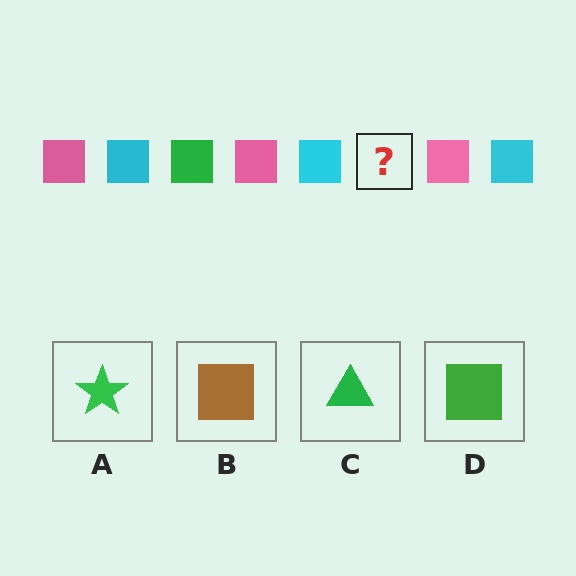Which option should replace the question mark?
Option D.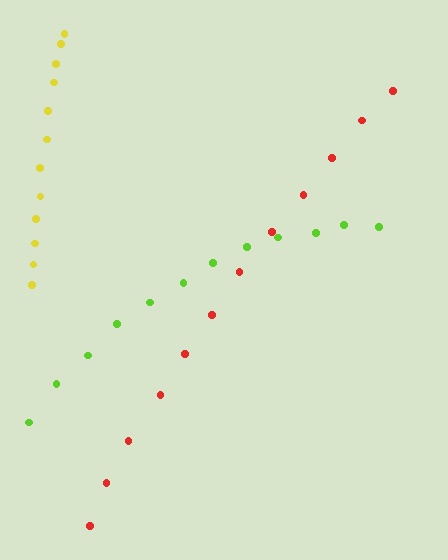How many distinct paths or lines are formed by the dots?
There are 3 distinct paths.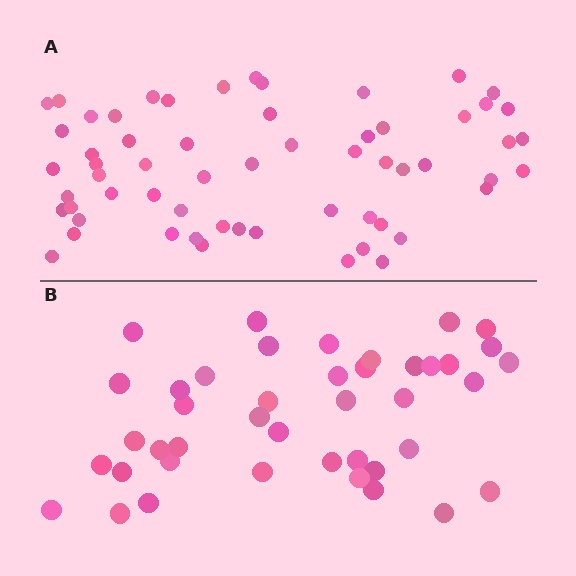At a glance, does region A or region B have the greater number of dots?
Region A (the top region) has more dots.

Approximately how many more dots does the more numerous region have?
Region A has approximately 20 more dots than region B.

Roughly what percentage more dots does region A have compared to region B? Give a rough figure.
About 45% more.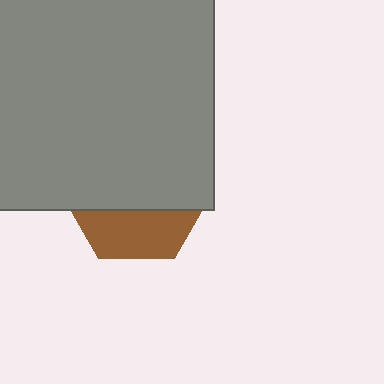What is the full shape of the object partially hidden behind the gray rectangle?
The partially hidden object is a brown hexagon.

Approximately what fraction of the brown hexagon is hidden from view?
Roughly 68% of the brown hexagon is hidden behind the gray rectangle.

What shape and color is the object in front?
The object in front is a gray rectangle.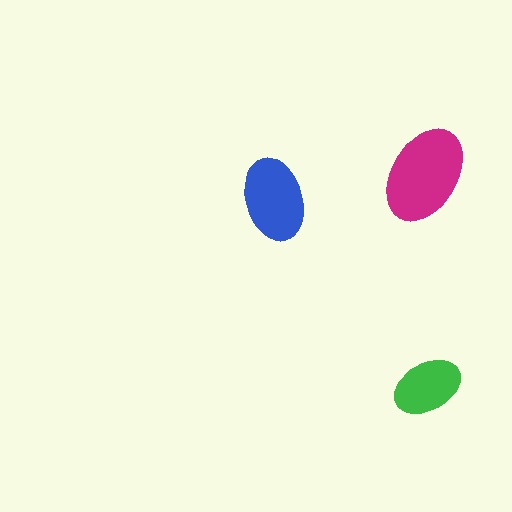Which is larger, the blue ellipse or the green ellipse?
The blue one.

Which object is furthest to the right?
The green ellipse is rightmost.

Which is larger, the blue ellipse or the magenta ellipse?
The magenta one.